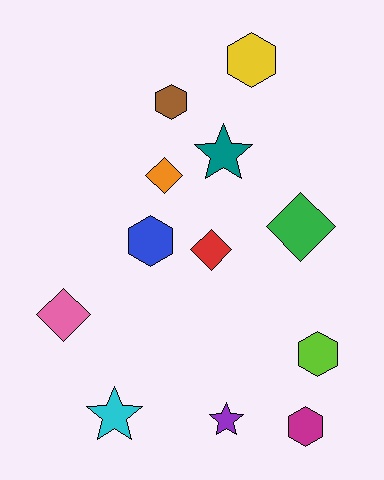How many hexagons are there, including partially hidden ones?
There are 5 hexagons.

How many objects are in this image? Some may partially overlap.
There are 12 objects.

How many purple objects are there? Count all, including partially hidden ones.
There is 1 purple object.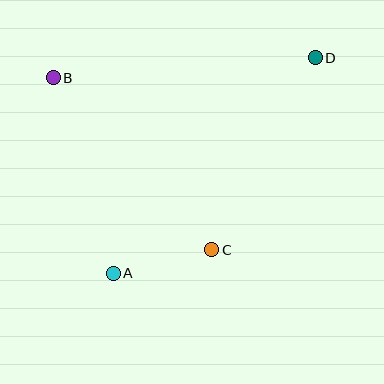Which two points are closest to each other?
Points A and C are closest to each other.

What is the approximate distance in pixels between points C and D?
The distance between C and D is approximately 218 pixels.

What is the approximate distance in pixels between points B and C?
The distance between B and C is approximately 234 pixels.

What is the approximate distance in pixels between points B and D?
The distance between B and D is approximately 263 pixels.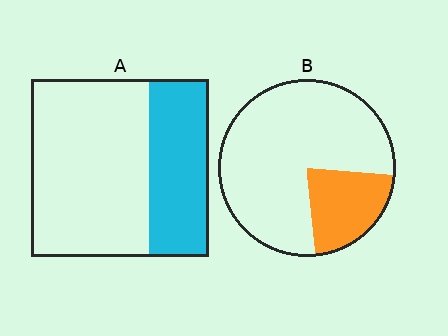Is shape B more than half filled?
No.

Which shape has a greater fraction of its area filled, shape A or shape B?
Shape A.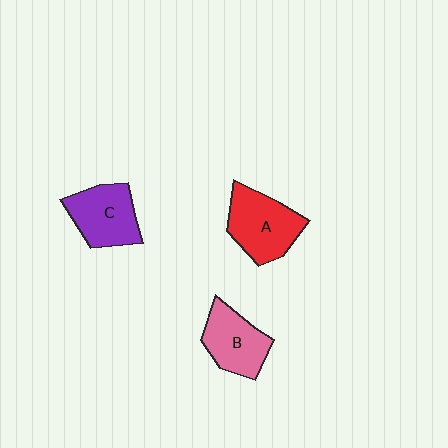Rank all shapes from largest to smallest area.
From largest to smallest: A (red), C (purple), B (pink).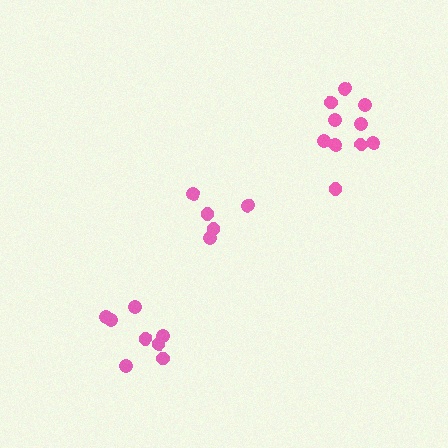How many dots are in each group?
Group 1: 10 dots, Group 2: 5 dots, Group 3: 8 dots (23 total).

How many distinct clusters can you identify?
There are 3 distinct clusters.